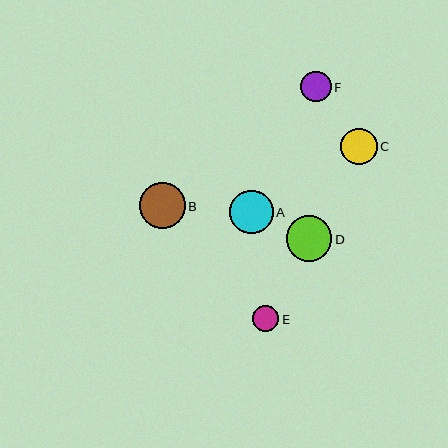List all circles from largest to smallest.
From largest to smallest: D, B, A, C, F, E.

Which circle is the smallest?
Circle E is the smallest with a size of approximately 26 pixels.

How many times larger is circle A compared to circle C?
Circle A is approximately 1.2 times the size of circle C.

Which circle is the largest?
Circle D is the largest with a size of approximately 46 pixels.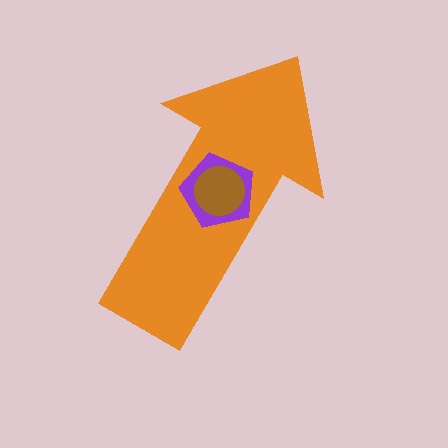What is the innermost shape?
The brown circle.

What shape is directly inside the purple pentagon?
The brown circle.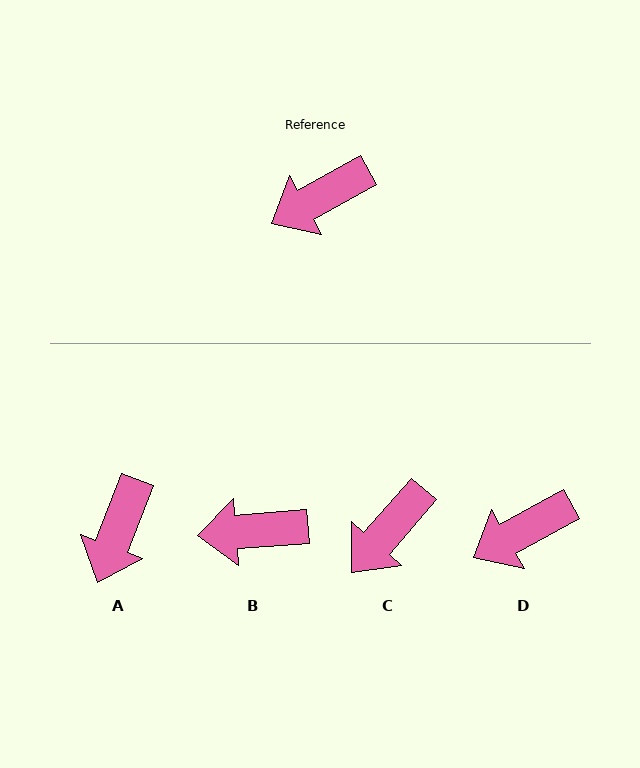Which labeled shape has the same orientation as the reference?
D.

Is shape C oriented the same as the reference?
No, it is off by about 20 degrees.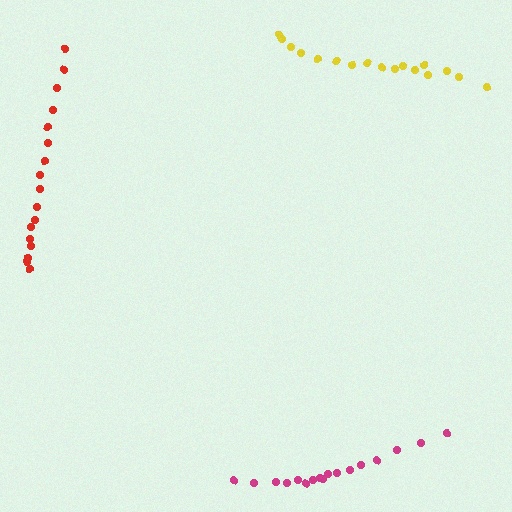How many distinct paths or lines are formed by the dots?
There are 3 distinct paths.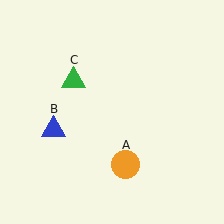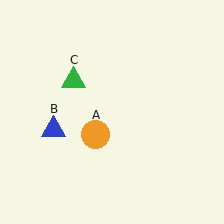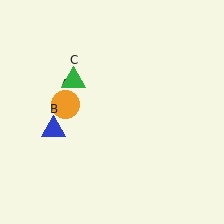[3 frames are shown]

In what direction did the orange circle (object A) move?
The orange circle (object A) moved up and to the left.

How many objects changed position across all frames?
1 object changed position: orange circle (object A).